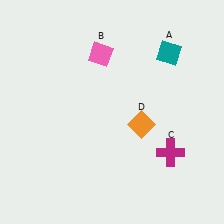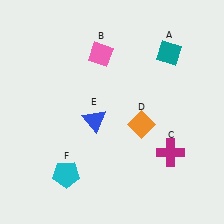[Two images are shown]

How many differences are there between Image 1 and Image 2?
There are 2 differences between the two images.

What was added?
A blue triangle (E), a cyan pentagon (F) were added in Image 2.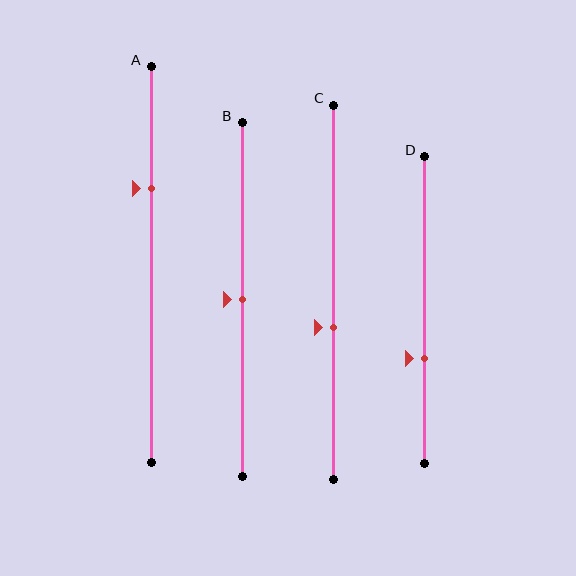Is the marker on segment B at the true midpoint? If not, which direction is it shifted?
Yes, the marker on segment B is at the true midpoint.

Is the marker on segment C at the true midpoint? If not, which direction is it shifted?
No, the marker on segment C is shifted downward by about 9% of the segment length.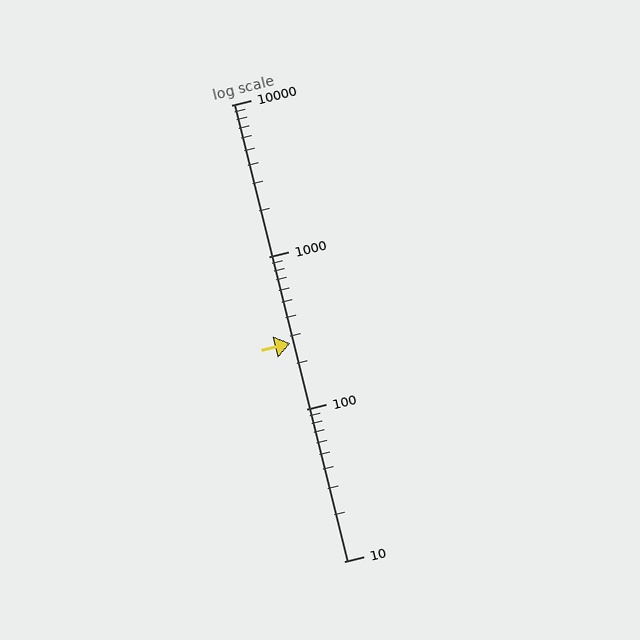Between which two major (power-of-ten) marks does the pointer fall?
The pointer is between 100 and 1000.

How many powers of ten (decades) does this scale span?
The scale spans 3 decades, from 10 to 10000.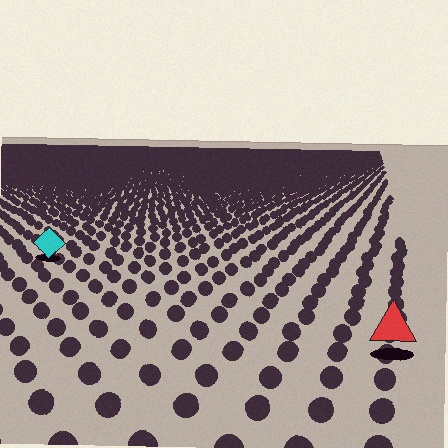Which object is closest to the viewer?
The red triangle is closest. The texture marks near it are larger and more spread out.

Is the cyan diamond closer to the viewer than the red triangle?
No. The red triangle is closer — you can tell from the texture gradient: the ground texture is coarser near it.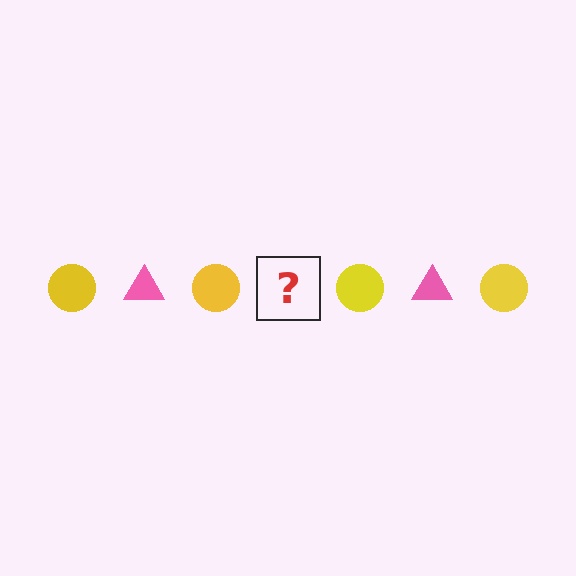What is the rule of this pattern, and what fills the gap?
The rule is that the pattern alternates between yellow circle and pink triangle. The gap should be filled with a pink triangle.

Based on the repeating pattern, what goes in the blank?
The blank should be a pink triangle.